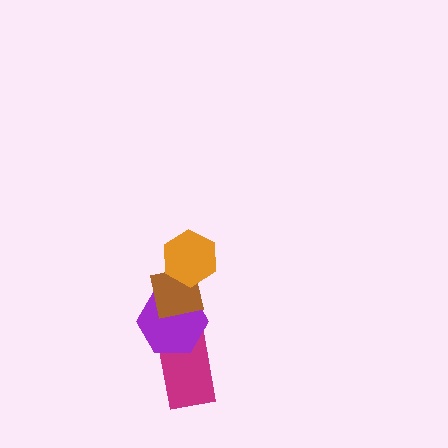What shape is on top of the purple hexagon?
The brown square is on top of the purple hexagon.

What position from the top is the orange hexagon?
The orange hexagon is 1st from the top.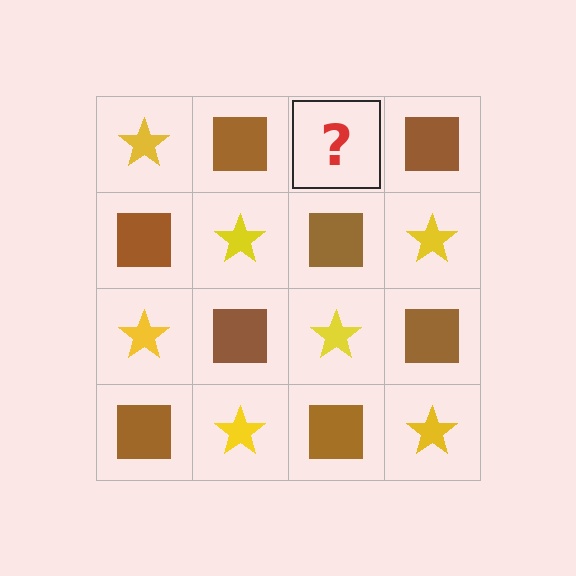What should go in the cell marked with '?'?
The missing cell should contain a yellow star.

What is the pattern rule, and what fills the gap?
The rule is that it alternates yellow star and brown square in a checkerboard pattern. The gap should be filled with a yellow star.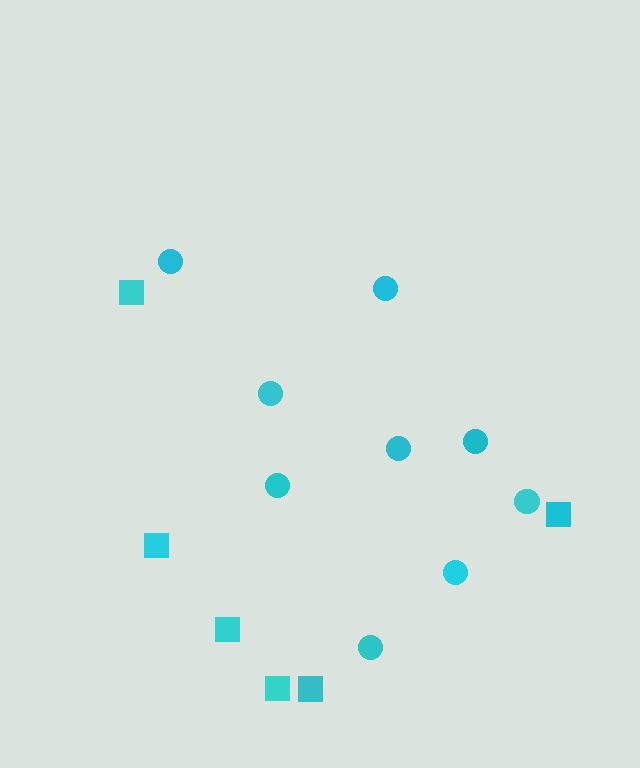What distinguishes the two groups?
There are 2 groups: one group of circles (9) and one group of squares (6).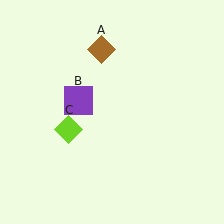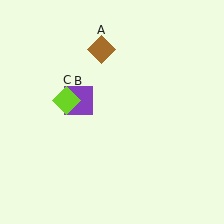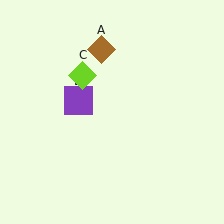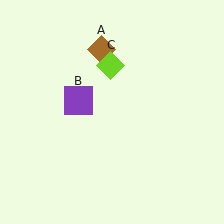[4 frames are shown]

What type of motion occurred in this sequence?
The lime diamond (object C) rotated clockwise around the center of the scene.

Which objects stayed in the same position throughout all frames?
Brown diamond (object A) and purple square (object B) remained stationary.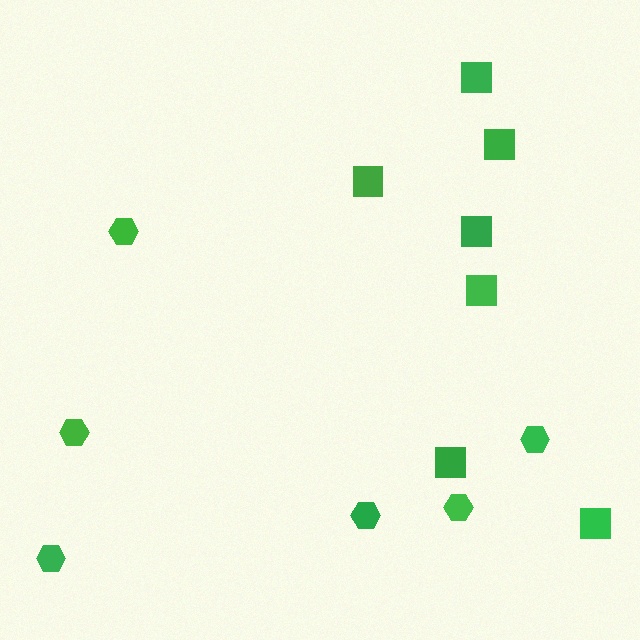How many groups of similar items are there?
There are 2 groups: one group of squares (7) and one group of hexagons (6).